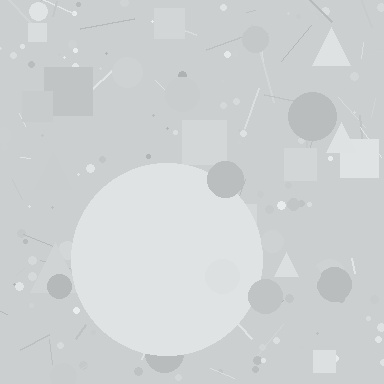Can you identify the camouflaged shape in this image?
The camouflaged shape is a circle.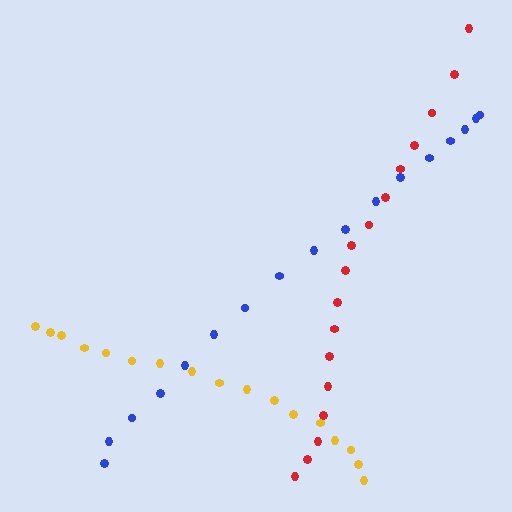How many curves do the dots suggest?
There are 3 distinct paths.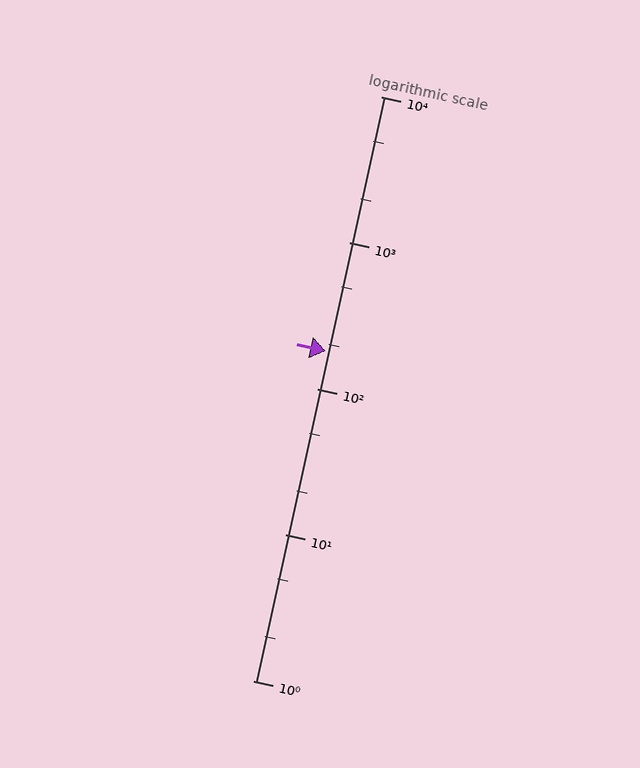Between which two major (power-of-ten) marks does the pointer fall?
The pointer is between 100 and 1000.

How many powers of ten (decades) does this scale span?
The scale spans 4 decades, from 1 to 10000.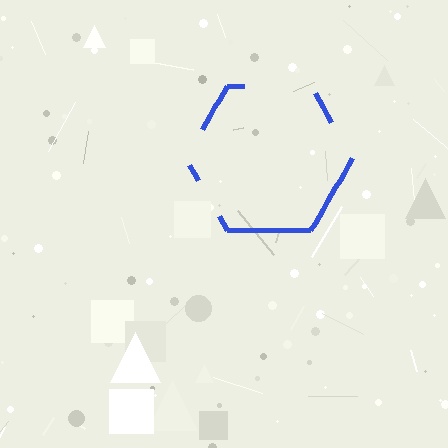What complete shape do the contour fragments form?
The contour fragments form a hexagon.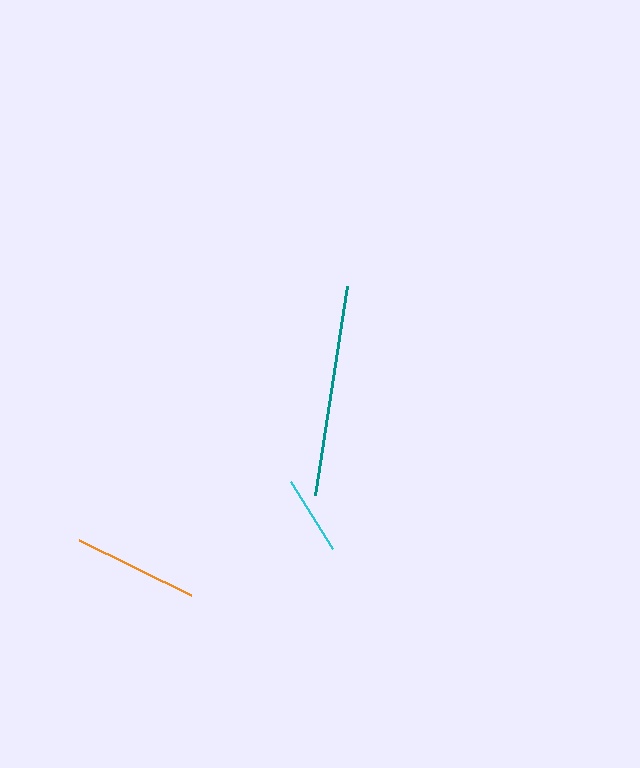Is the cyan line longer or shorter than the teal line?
The teal line is longer than the cyan line.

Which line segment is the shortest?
The cyan line is the shortest at approximately 80 pixels.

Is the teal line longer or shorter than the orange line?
The teal line is longer than the orange line.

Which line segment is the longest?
The teal line is the longest at approximately 211 pixels.